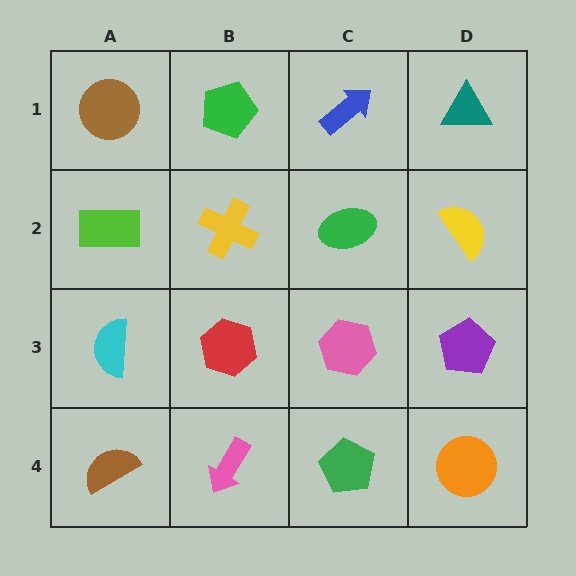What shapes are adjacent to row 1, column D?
A yellow semicircle (row 2, column D), a blue arrow (row 1, column C).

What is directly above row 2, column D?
A teal triangle.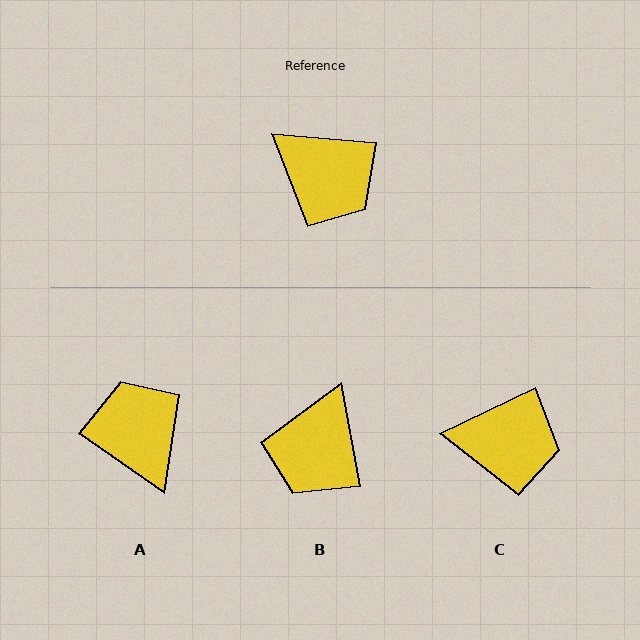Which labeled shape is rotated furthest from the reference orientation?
A, about 150 degrees away.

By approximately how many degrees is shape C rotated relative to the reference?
Approximately 31 degrees counter-clockwise.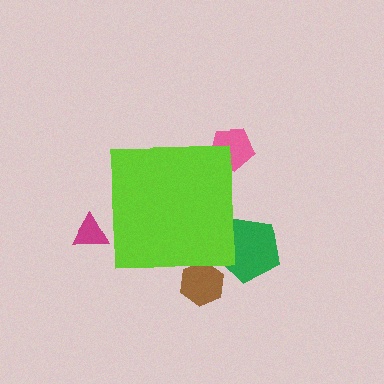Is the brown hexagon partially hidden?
Yes, the brown hexagon is partially hidden behind the lime square.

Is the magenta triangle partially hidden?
Yes, the magenta triangle is partially hidden behind the lime square.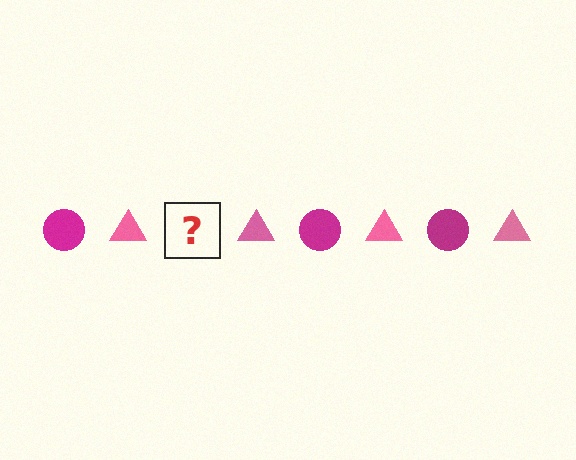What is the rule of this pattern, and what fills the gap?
The rule is that the pattern alternates between magenta circle and pink triangle. The gap should be filled with a magenta circle.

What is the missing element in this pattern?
The missing element is a magenta circle.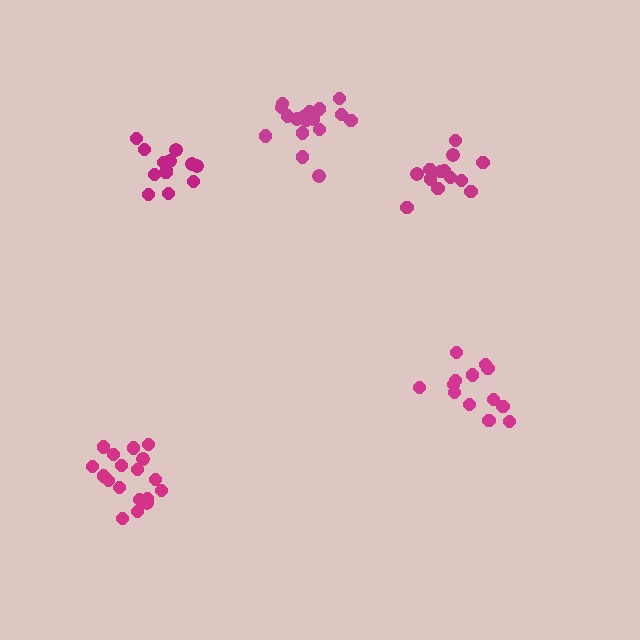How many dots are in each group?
Group 1: 17 dots, Group 2: 13 dots, Group 3: 13 dots, Group 4: 18 dots, Group 5: 13 dots (74 total).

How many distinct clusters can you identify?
There are 5 distinct clusters.